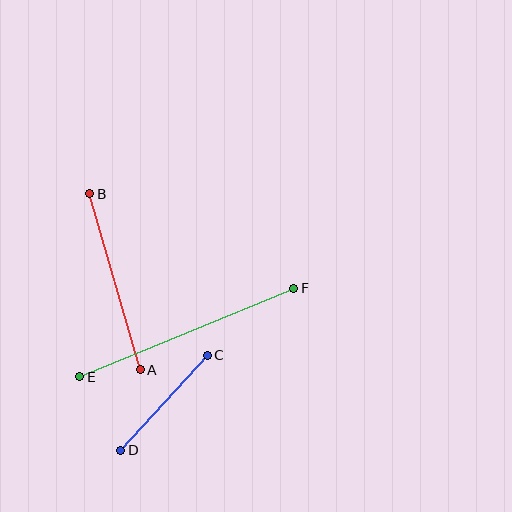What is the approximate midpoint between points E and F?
The midpoint is at approximately (187, 332) pixels.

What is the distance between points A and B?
The distance is approximately 183 pixels.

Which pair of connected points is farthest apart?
Points E and F are farthest apart.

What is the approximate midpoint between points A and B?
The midpoint is at approximately (115, 282) pixels.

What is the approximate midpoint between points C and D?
The midpoint is at approximately (164, 403) pixels.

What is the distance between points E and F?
The distance is approximately 232 pixels.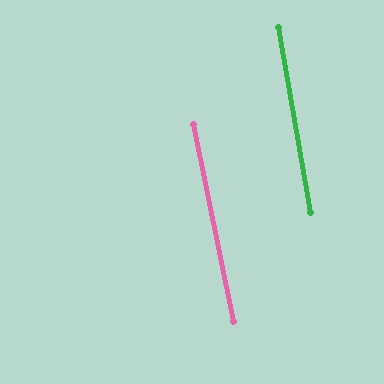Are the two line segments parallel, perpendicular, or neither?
Parallel — their directions differ by only 1.8°.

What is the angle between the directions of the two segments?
Approximately 2 degrees.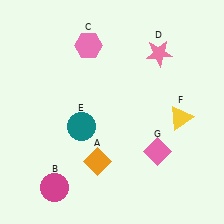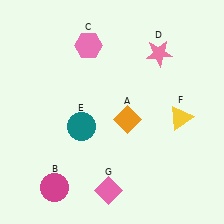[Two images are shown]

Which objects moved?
The objects that moved are: the orange diamond (A), the pink diamond (G).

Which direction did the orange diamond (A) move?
The orange diamond (A) moved up.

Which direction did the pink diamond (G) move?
The pink diamond (G) moved left.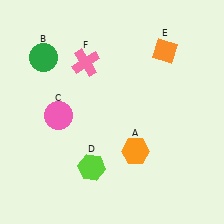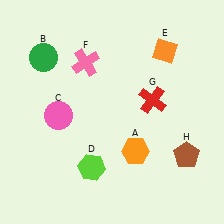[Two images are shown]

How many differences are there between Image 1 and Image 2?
There are 2 differences between the two images.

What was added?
A red cross (G), a brown pentagon (H) were added in Image 2.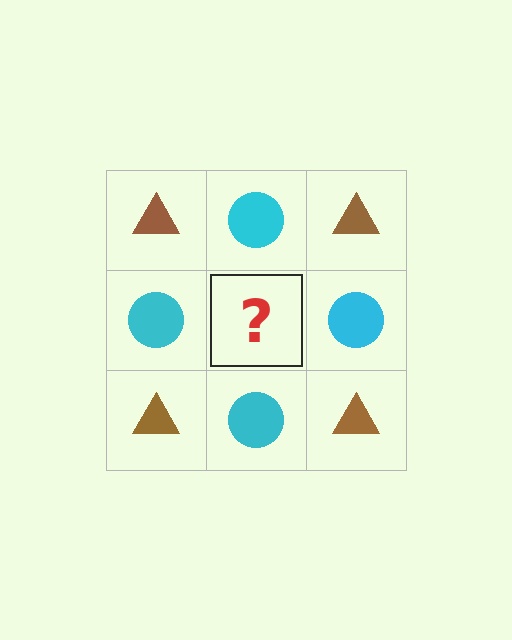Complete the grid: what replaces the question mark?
The question mark should be replaced with a brown triangle.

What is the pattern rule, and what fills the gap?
The rule is that it alternates brown triangle and cyan circle in a checkerboard pattern. The gap should be filled with a brown triangle.